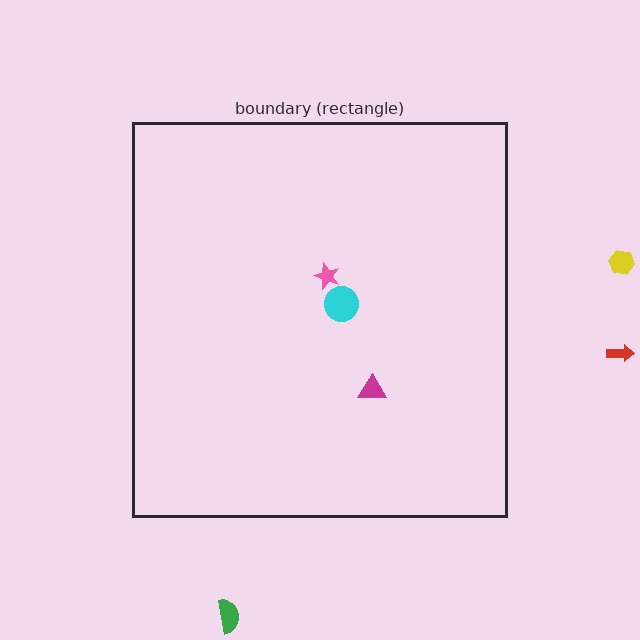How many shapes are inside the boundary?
3 inside, 3 outside.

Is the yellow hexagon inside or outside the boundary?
Outside.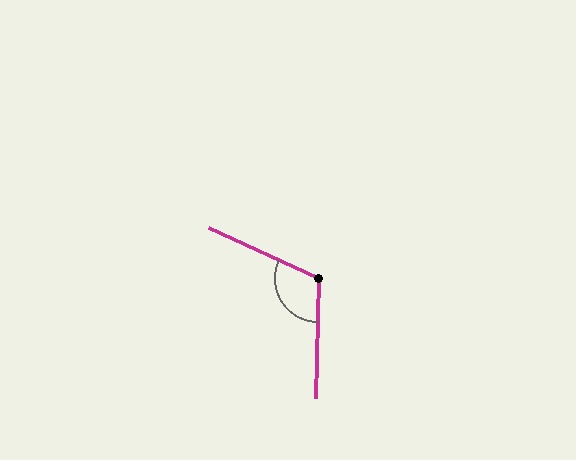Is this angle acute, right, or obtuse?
It is obtuse.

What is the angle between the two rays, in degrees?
Approximately 113 degrees.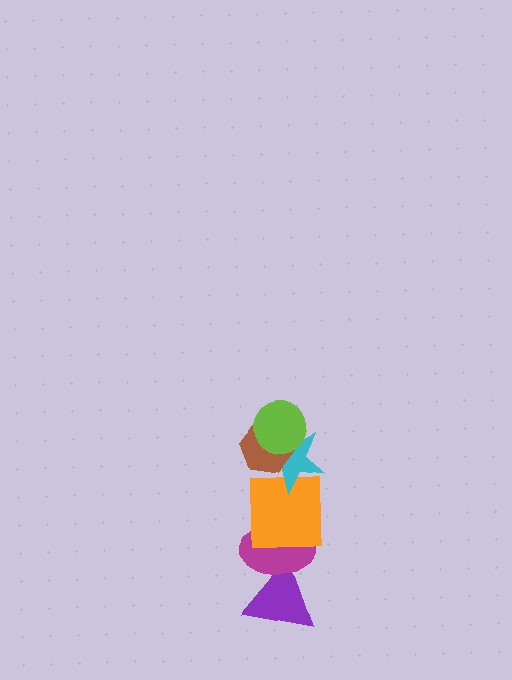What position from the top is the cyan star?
The cyan star is 3rd from the top.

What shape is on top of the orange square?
The cyan star is on top of the orange square.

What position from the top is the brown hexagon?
The brown hexagon is 2nd from the top.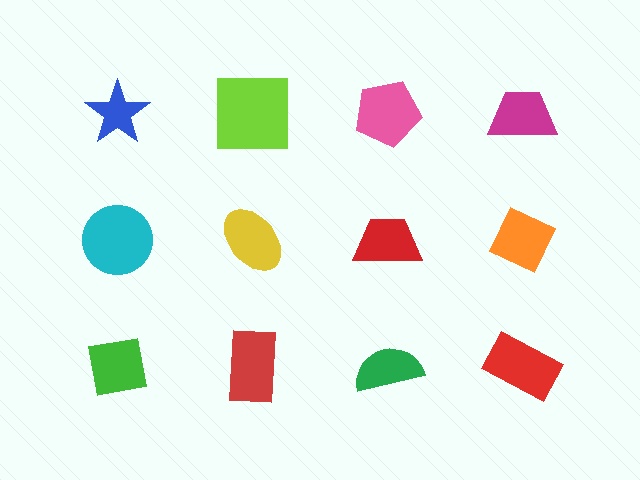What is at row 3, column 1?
A green square.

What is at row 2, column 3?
A red trapezoid.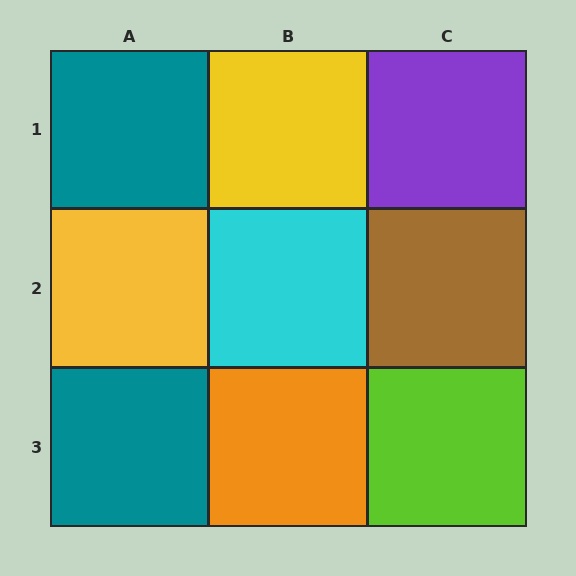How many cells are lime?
1 cell is lime.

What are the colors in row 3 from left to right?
Teal, orange, lime.